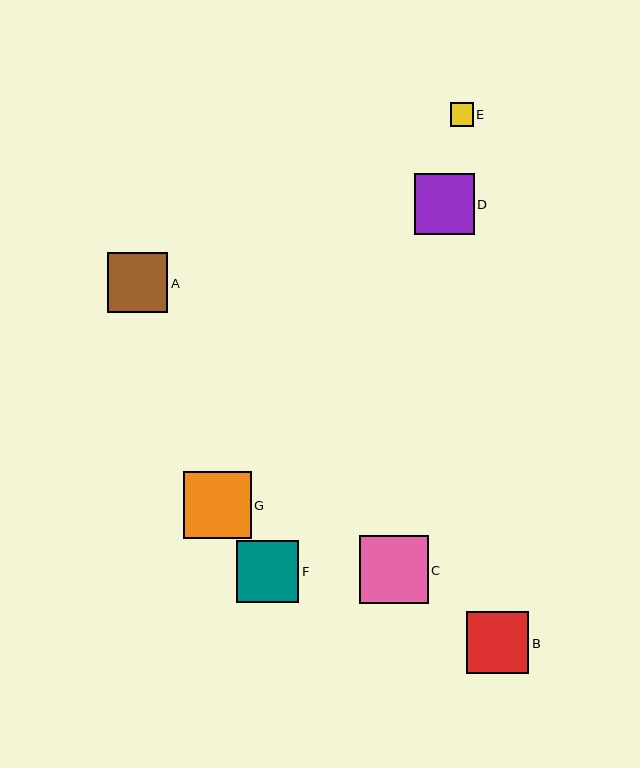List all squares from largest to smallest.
From largest to smallest: C, G, F, B, A, D, E.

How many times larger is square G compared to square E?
Square G is approximately 2.9 times the size of square E.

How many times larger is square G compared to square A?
Square G is approximately 1.1 times the size of square A.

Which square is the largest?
Square C is the largest with a size of approximately 68 pixels.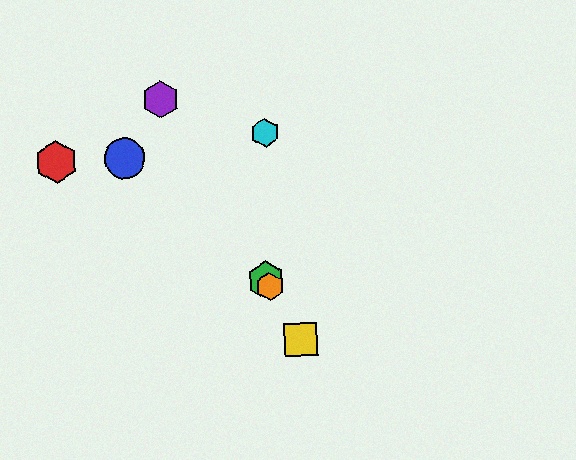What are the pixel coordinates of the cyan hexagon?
The cyan hexagon is at (265, 133).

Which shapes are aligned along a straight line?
The green hexagon, the yellow square, the purple hexagon, the orange hexagon are aligned along a straight line.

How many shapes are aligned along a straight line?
4 shapes (the green hexagon, the yellow square, the purple hexagon, the orange hexagon) are aligned along a straight line.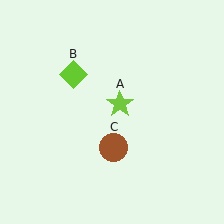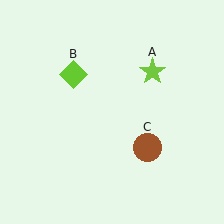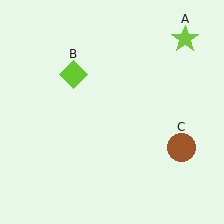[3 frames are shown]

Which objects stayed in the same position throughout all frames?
Lime diamond (object B) remained stationary.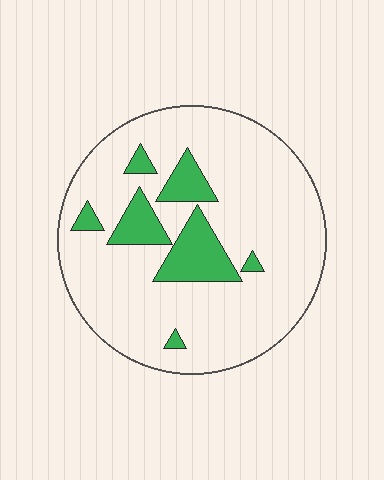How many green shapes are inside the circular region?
7.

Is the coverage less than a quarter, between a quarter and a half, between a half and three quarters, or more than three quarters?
Less than a quarter.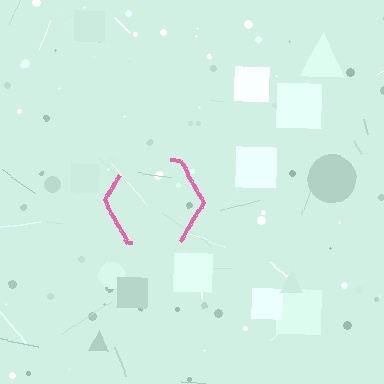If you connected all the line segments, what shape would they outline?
They would outline a hexagon.